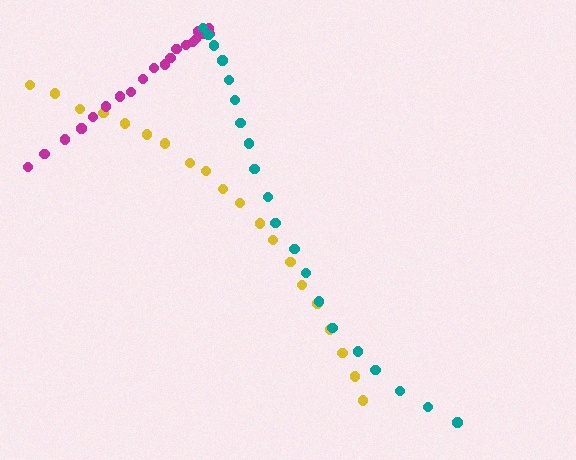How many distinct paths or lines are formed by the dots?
There are 3 distinct paths.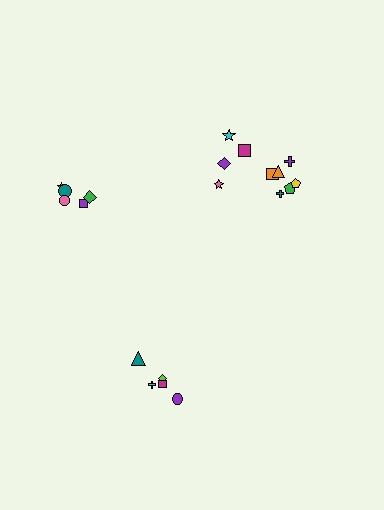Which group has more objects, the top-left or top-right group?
The top-right group.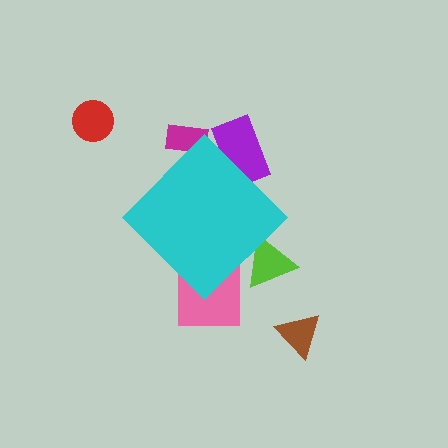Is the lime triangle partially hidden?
Yes, the lime triangle is partially hidden behind the cyan diamond.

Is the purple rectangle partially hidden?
Yes, the purple rectangle is partially hidden behind the cyan diamond.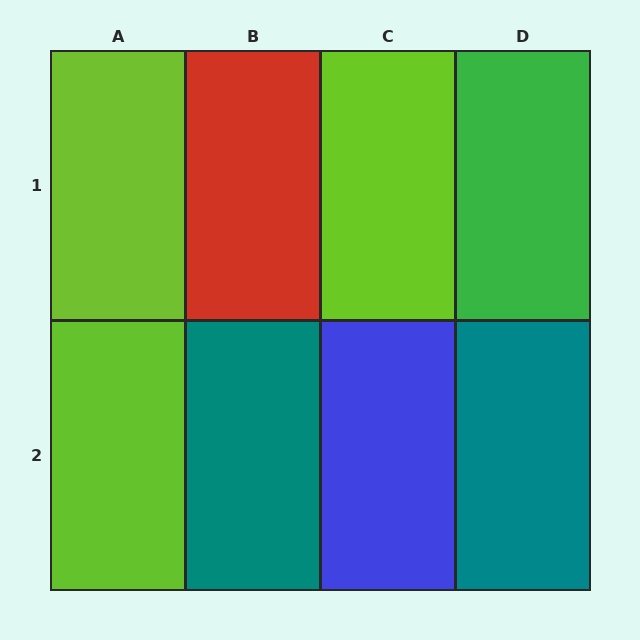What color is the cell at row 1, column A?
Lime.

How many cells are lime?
3 cells are lime.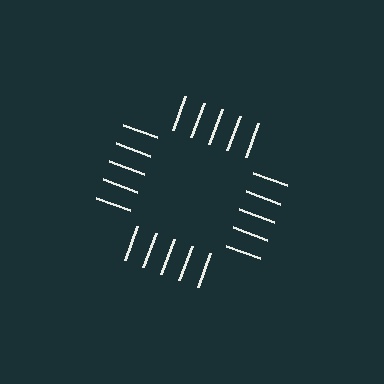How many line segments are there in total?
20 — 5 along each of the 4 edges.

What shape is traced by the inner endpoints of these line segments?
An illusory square — the line segments terminate on its edges but no continuous stroke is drawn.